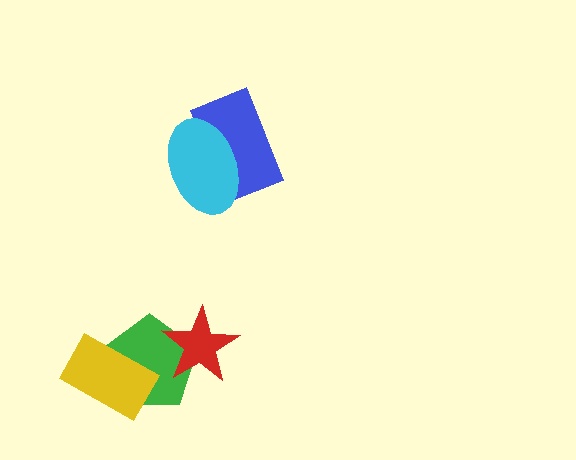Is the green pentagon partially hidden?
Yes, it is partially covered by another shape.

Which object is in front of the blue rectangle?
The cyan ellipse is in front of the blue rectangle.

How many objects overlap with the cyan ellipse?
1 object overlaps with the cyan ellipse.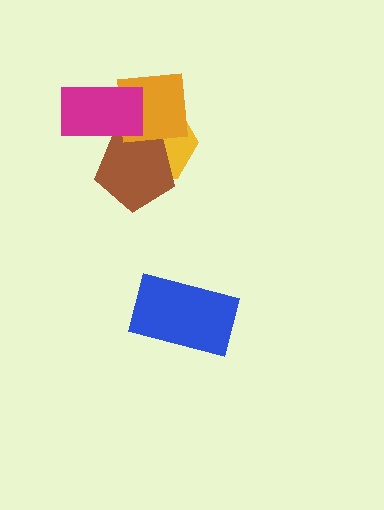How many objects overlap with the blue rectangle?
0 objects overlap with the blue rectangle.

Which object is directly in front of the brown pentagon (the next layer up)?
The orange square is directly in front of the brown pentagon.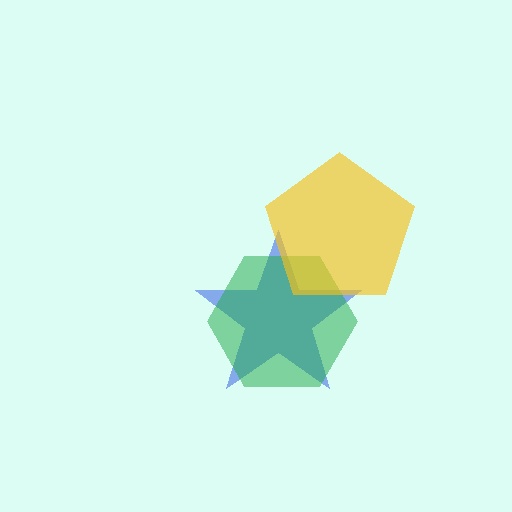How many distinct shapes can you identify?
There are 3 distinct shapes: a blue star, a green hexagon, a yellow pentagon.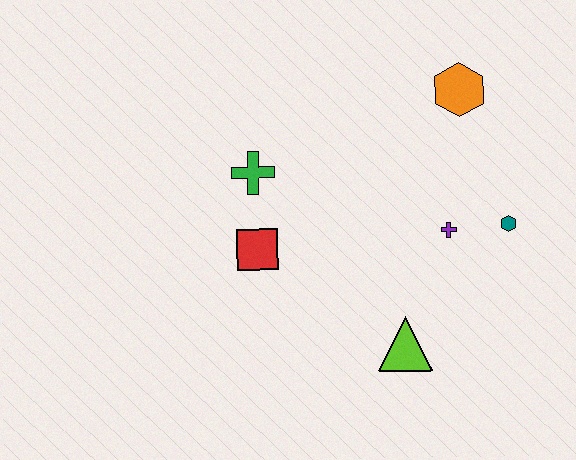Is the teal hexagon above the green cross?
No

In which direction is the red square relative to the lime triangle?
The red square is to the left of the lime triangle.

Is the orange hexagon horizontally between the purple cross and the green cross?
No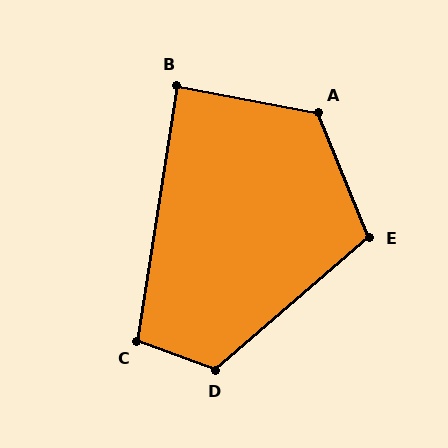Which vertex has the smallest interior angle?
B, at approximately 88 degrees.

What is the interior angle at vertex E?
Approximately 109 degrees (obtuse).